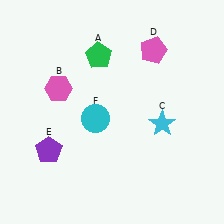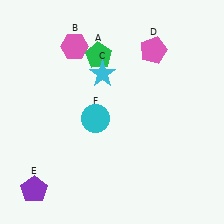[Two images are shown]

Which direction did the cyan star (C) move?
The cyan star (C) moved left.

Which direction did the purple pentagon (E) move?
The purple pentagon (E) moved down.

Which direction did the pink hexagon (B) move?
The pink hexagon (B) moved up.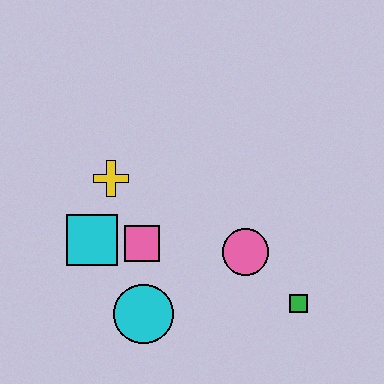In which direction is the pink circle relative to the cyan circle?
The pink circle is to the right of the cyan circle.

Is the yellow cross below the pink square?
No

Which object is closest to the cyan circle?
The pink square is closest to the cyan circle.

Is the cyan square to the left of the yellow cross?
Yes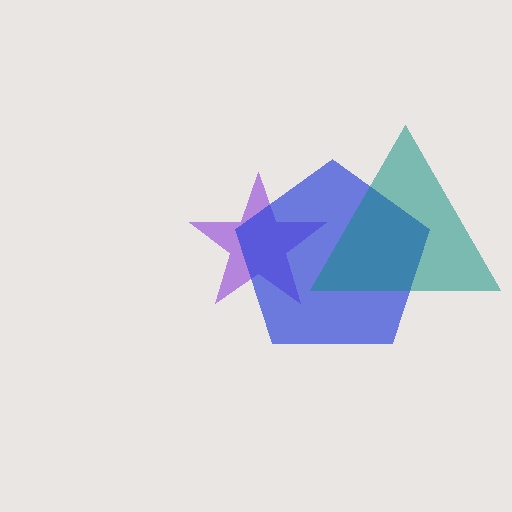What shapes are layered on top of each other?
The layered shapes are: a purple star, a blue pentagon, a teal triangle.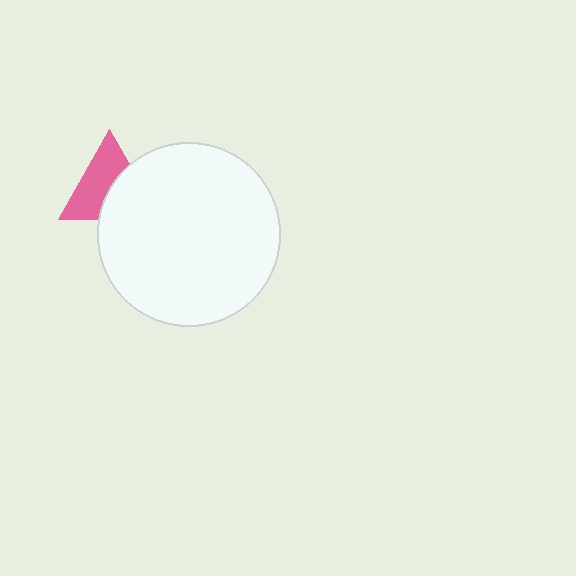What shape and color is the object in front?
The object in front is a white circle.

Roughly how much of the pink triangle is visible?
About half of it is visible (roughly 57%).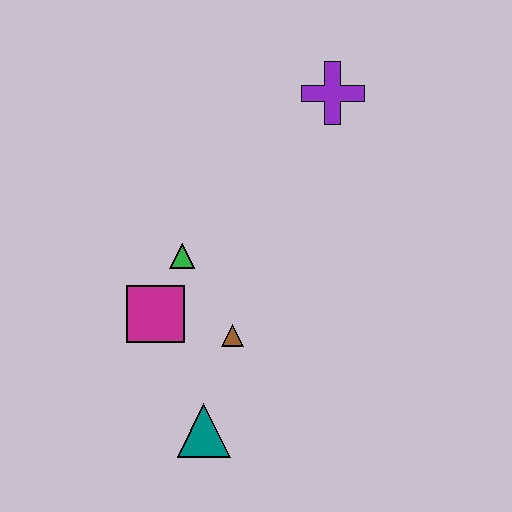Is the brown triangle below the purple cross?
Yes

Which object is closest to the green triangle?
The magenta square is closest to the green triangle.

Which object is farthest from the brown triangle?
The purple cross is farthest from the brown triangle.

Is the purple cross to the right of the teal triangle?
Yes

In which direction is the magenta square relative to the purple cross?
The magenta square is below the purple cross.